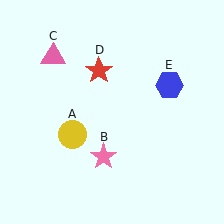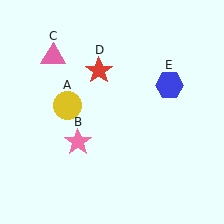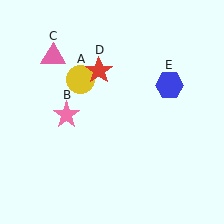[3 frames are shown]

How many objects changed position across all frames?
2 objects changed position: yellow circle (object A), pink star (object B).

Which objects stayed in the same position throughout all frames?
Pink triangle (object C) and red star (object D) and blue hexagon (object E) remained stationary.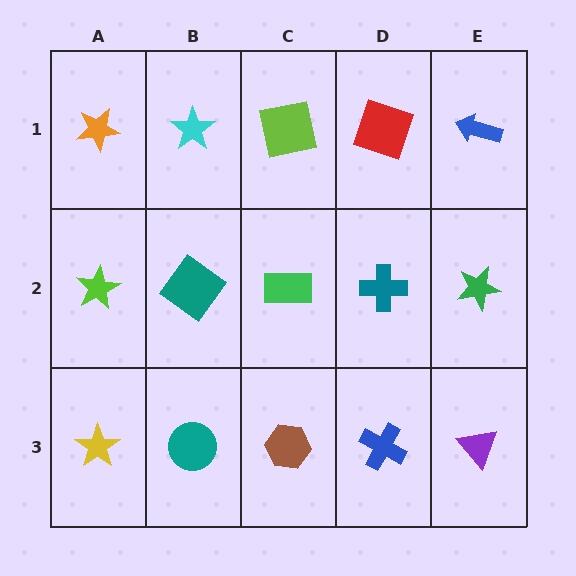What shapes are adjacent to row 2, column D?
A red square (row 1, column D), a blue cross (row 3, column D), a green rectangle (row 2, column C), a green star (row 2, column E).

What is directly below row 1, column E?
A green star.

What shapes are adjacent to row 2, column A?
An orange star (row 1, column A), a yellow star (row 3, column A), a teal diamond (row 2, column B).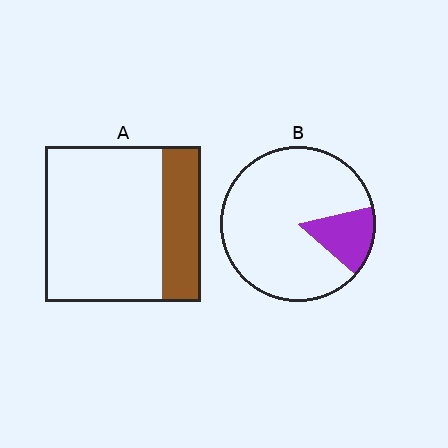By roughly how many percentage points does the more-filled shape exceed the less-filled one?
By roughly 10 percentage points (A over B).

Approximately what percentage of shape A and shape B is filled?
A is approximately 25% and B is approximately 15%.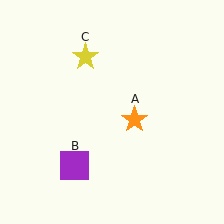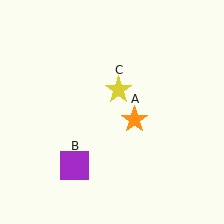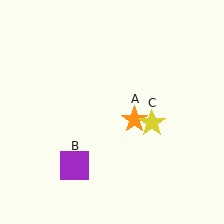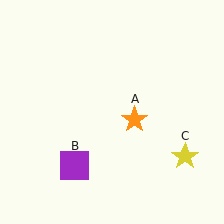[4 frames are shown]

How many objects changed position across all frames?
1 object changed position: yellow star (object C).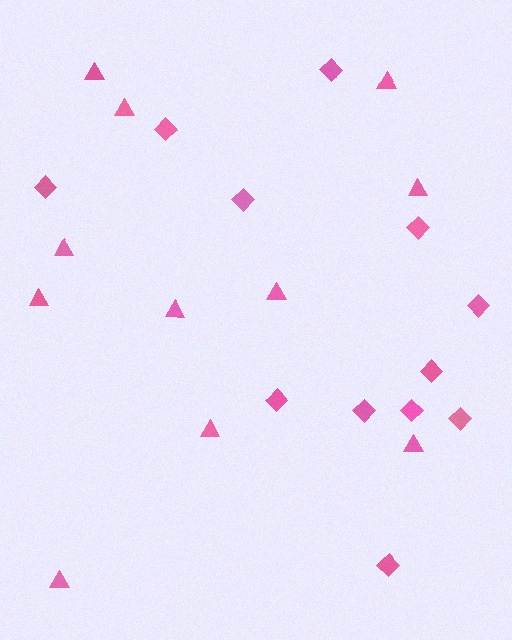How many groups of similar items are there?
There are 2 groups: one group of triangles (11) and one group of diamonds (12).